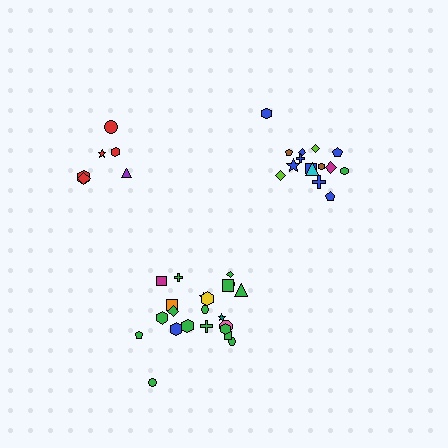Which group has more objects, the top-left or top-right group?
The top-right group.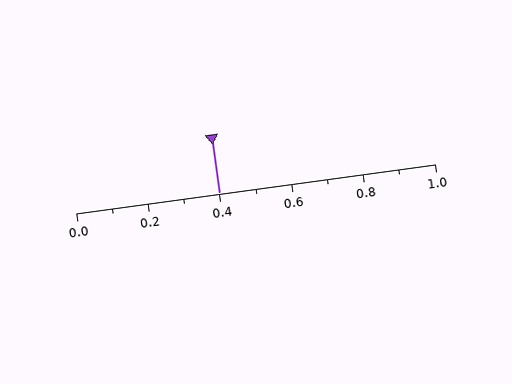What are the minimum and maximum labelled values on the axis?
The axis runs from 0.0 to 1.0.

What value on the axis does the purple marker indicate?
The marker indicates approximately 0.4.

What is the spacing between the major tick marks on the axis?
The major ticks are spaced 0.2 apart.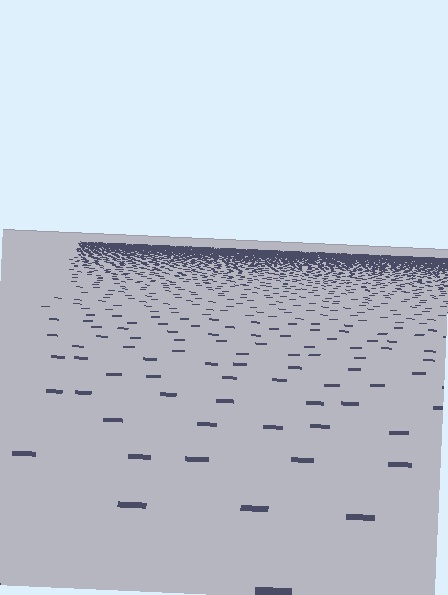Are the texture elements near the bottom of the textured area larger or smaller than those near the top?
Larger. Near the bottom, elements are closer to the viewer and appear at a bigger on-screen size.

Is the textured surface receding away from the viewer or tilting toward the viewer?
The surface is receding away from the viewer. Texture elements get smaller and denser toward the top.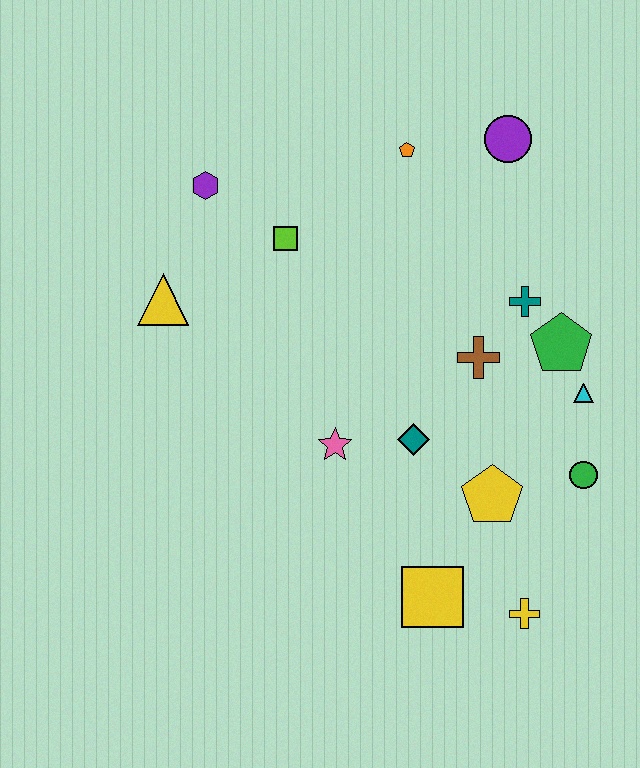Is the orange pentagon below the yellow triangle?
No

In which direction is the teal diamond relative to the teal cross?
The teal diamond is below the teal cross.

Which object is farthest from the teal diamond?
The purple hexagon is farthest from the teal diamond.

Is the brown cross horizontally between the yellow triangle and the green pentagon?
Yes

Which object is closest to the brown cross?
The teal cross is closest to the brown cross.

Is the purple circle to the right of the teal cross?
No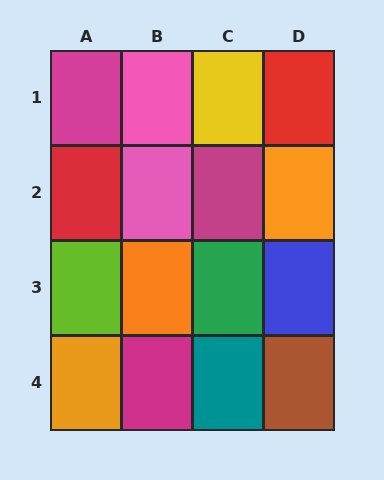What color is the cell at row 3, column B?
Orange.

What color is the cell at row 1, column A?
Magenta.